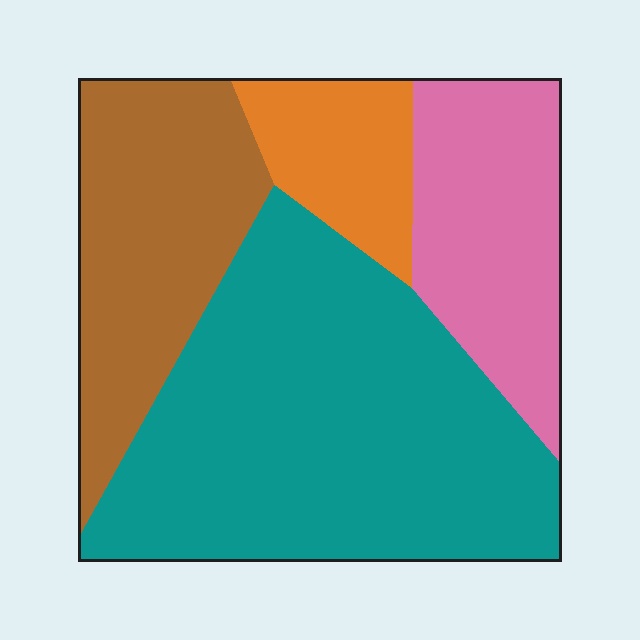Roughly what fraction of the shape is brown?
Brown covers around 25% of the shape.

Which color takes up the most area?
Teal, at roughly 50%.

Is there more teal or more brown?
Teal.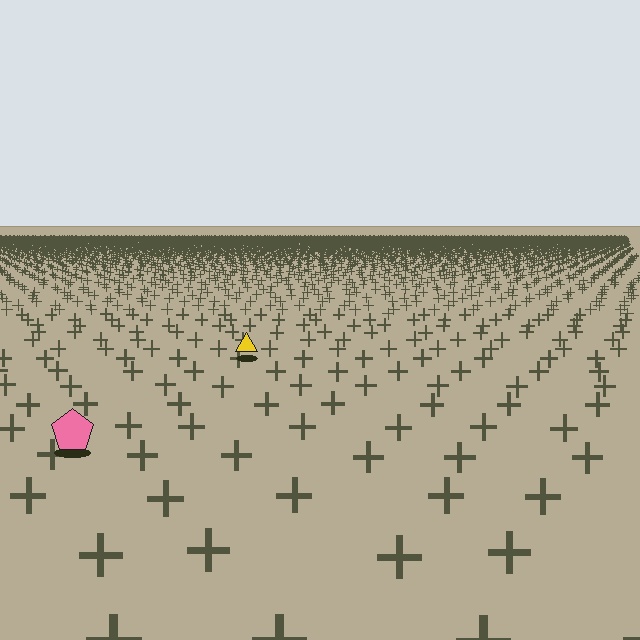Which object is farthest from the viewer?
The yellow triangle is farthest from the viewer. It appears smaller and the ground texture around it is denser.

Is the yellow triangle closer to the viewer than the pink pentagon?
No. The pink pentagon is closer — you can tell from the texture gradient: the ground texture is coarser near it.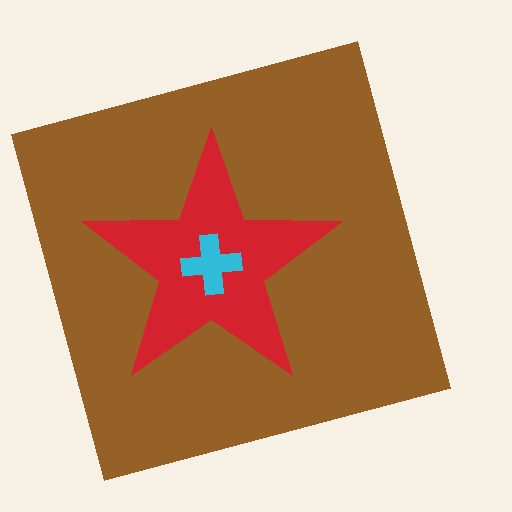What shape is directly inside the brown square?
The red star.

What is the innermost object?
The cyan cross.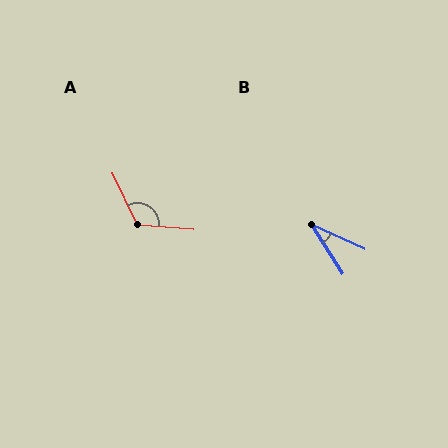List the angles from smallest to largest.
B (32°), A (120°).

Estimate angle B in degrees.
Approximately 32 degrees.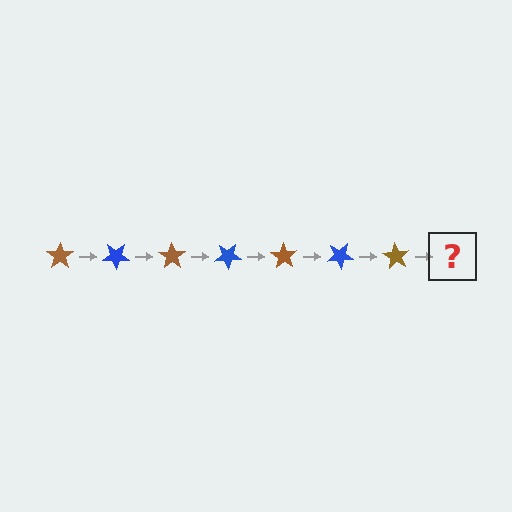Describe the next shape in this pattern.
It should be a blue star, rotated 245 degrees from the start.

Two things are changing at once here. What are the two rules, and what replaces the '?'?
The two rules are that it rotates 35 degrees each step and the color cycles through brown and blue. The '?' should be a blue star, rotated 245 degrees from the start.